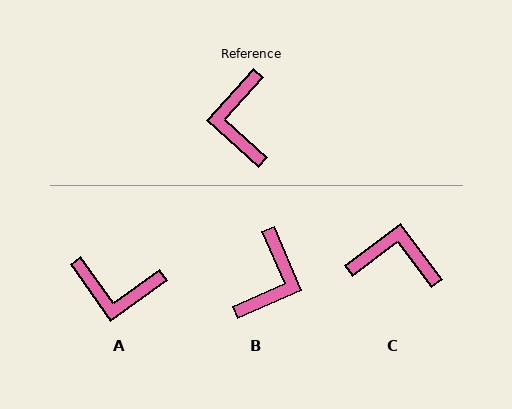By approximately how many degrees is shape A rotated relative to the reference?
Approximately 77 degrees counter-clockwise.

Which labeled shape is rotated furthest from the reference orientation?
B, about 155 degrees away.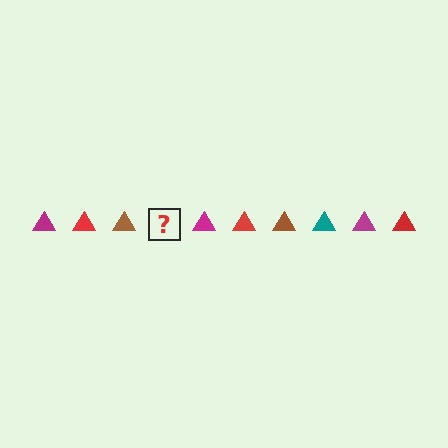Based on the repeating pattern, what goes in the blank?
The blank should be a teal triangle.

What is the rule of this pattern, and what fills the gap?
The rule is that the pattern cycles through magenta, red, brown, teal triangles. The gap should be filled with a teal triangle.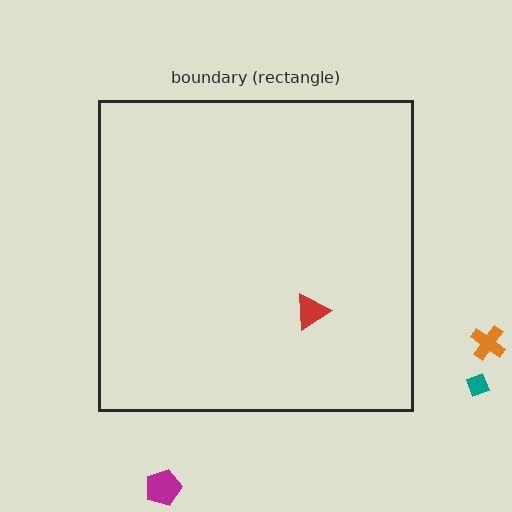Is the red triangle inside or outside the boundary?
Inside.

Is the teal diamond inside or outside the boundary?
Outside.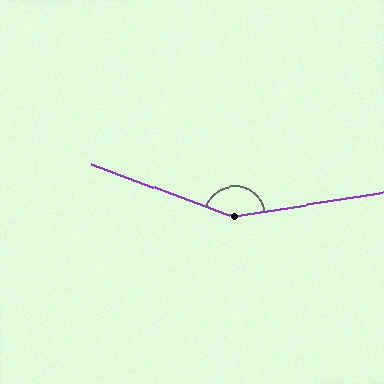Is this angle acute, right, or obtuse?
It is obtuse.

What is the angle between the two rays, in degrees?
Approximately 151 degrees.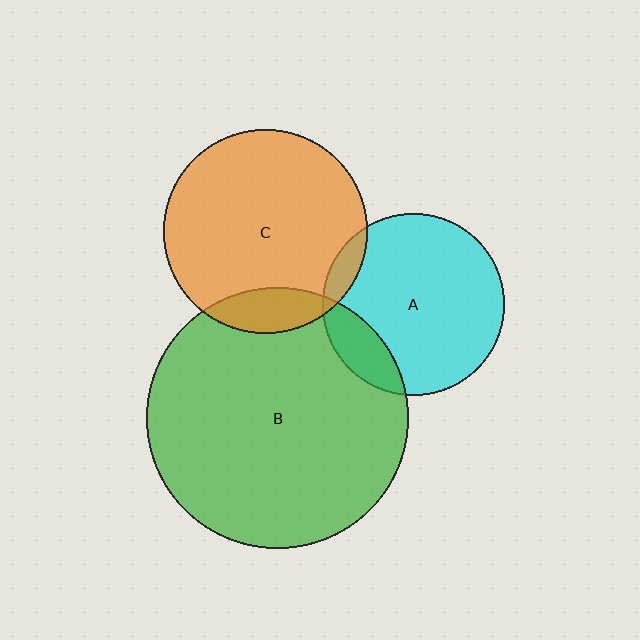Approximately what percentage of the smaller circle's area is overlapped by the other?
Approximately 15%.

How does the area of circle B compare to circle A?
Approximately 2.1 times.